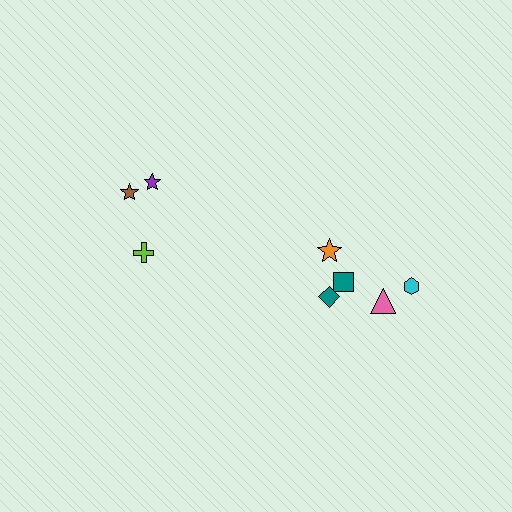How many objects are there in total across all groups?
There are 8 objects.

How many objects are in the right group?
There are 5 objects.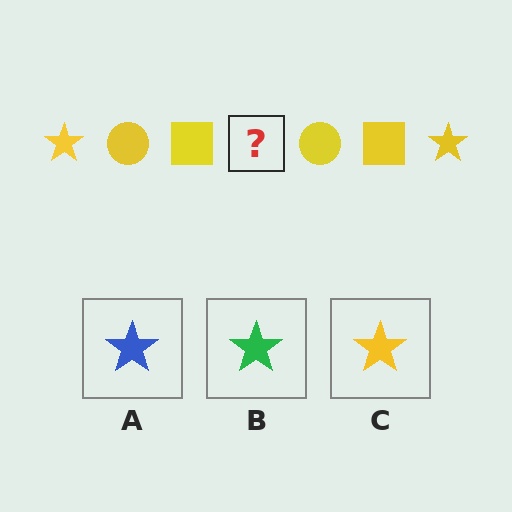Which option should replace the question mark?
Option C.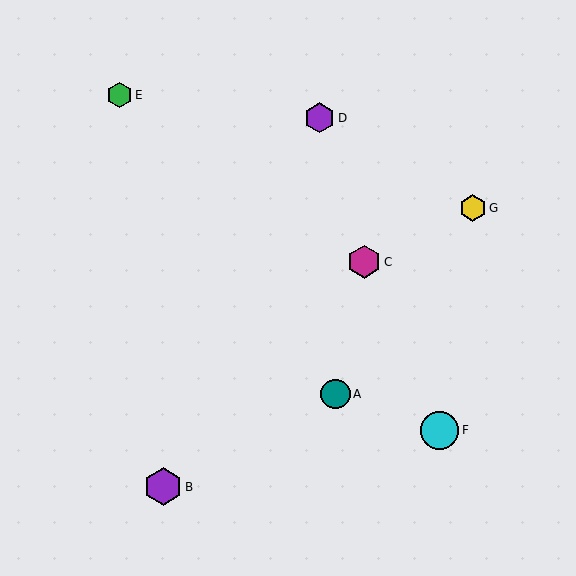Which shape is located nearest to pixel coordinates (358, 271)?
The magenta hexagon (labeled C) at (364, 262) is nearest to that location.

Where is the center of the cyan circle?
The center of the cyan circle is at (440, 430).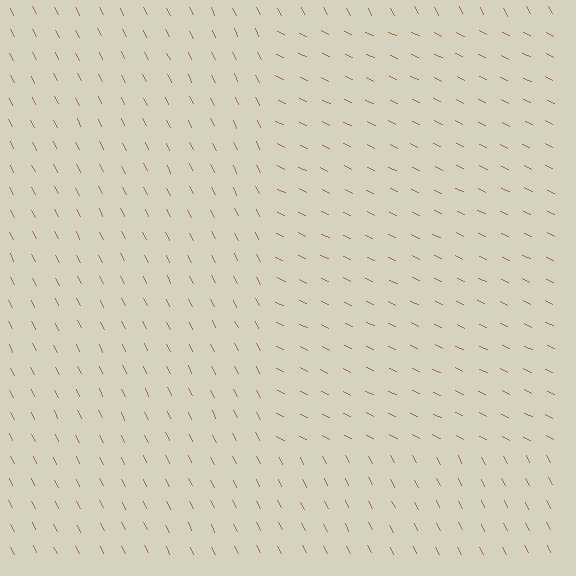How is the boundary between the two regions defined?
The boundary is defined purely by a change in line orientation (approximately 38 degrees difference). All lines are the same color and thickness.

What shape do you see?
I see a rectangle.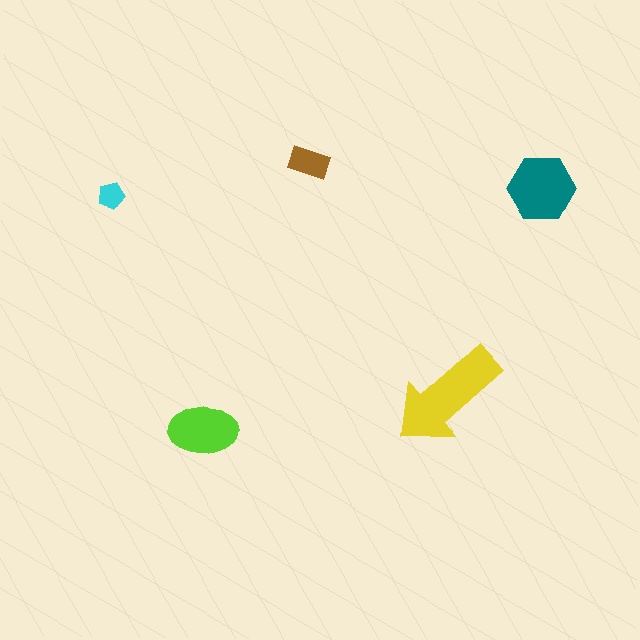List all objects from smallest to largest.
The cyan pentagon, the brown rectangle, the lime ellipse, the teal hexagon, the yellow arrow.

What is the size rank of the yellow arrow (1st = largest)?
1st.